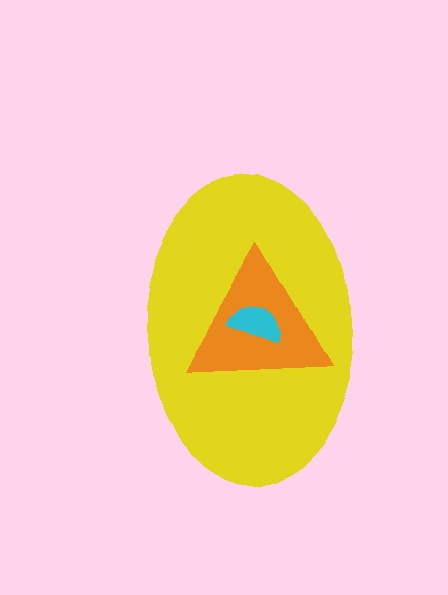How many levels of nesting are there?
3.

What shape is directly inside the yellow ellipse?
The orange triangle.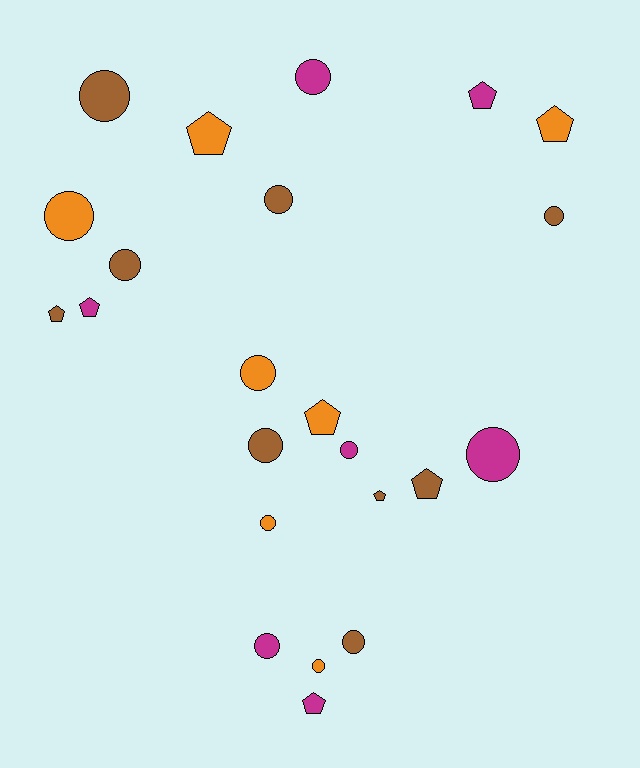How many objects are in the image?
There are 23 objects.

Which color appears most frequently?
Brown, with 9 objects.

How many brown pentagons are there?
There are 3 brown pentagons.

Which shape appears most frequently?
Circle, with 14 objects.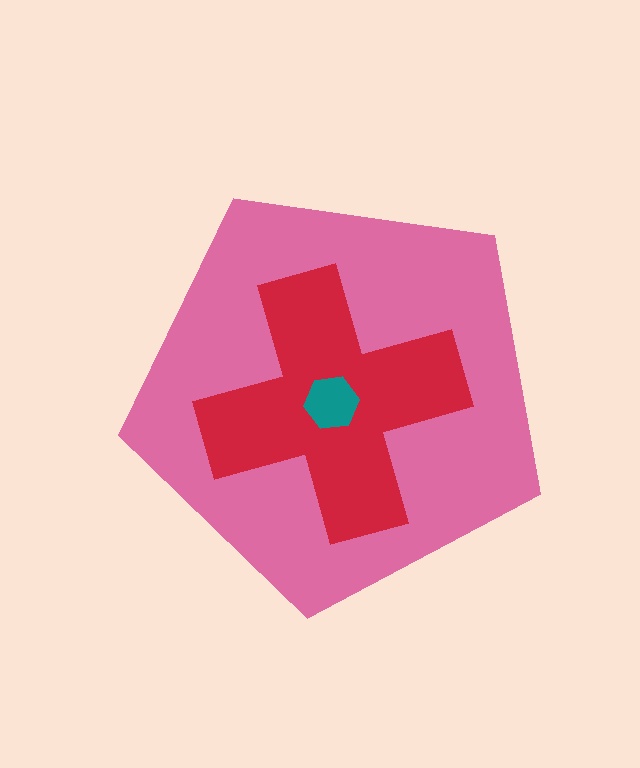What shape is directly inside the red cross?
The teal hexagon.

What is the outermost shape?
The pink pentagon.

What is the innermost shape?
The teal hexagon.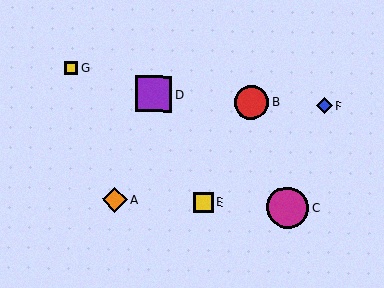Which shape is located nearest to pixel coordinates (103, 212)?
The orange diamond (labeled A) at (115, 200) is nearest to that location.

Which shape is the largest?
The magenta circle (labeled C) is the largest.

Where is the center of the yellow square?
The center of the yellow square is at (204, 203).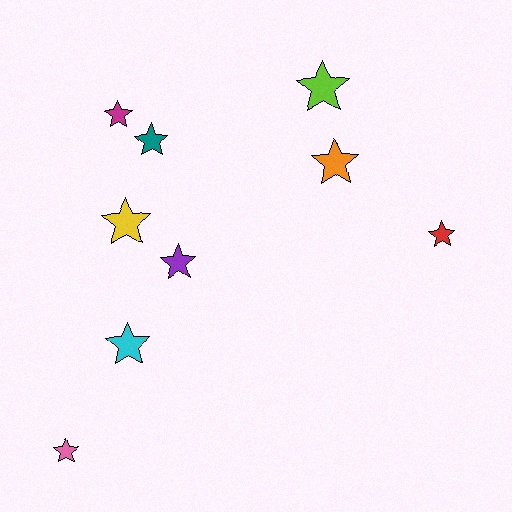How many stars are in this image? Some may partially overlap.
There are 9 stars.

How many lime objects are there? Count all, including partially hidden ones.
There is 1 lime object.